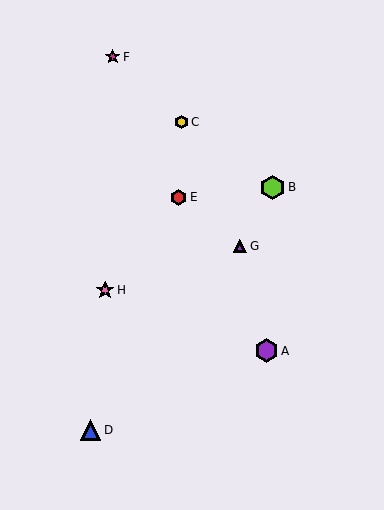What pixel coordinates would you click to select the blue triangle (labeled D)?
Click at (91, 430) to select the blue triangle D.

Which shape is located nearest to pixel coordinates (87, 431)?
The blue triangle (labeled D) at (91, 430) is nearest to that location.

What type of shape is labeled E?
Shape E is a red hexagon.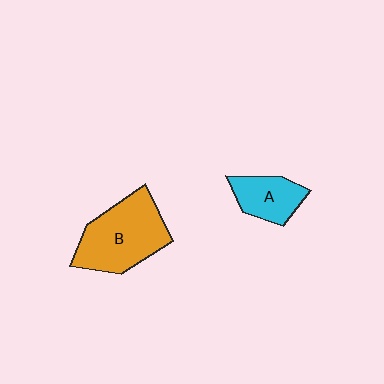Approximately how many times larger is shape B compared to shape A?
Approximately 1.9 times.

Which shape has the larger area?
Shape B (orange).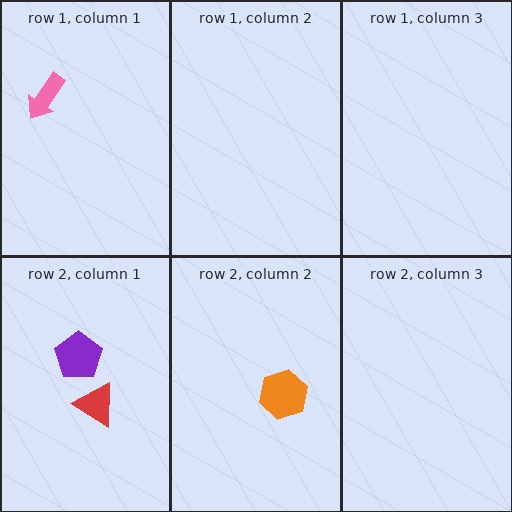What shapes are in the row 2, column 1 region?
The purple pentagon, the red triangle.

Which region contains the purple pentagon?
The row 2, column 1 region.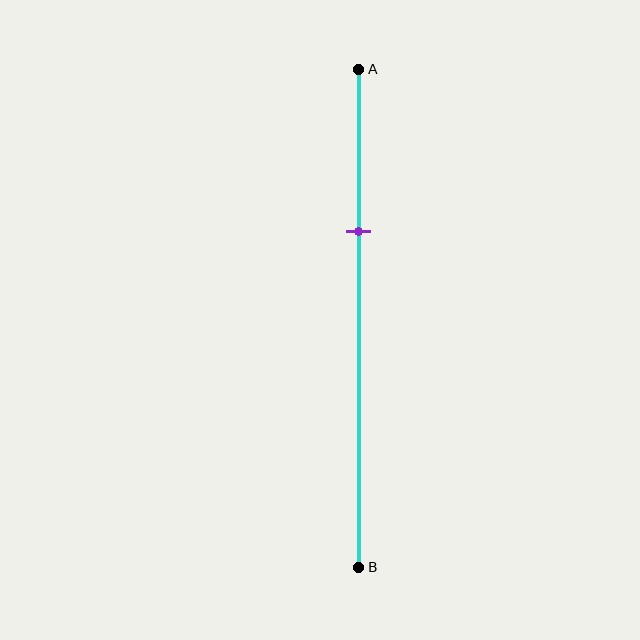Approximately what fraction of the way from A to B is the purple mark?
The purple mark is approximately 35% of the way from A to B.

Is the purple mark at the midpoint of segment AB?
No, the mark is at about 35% from A, not at the 50% midpoint.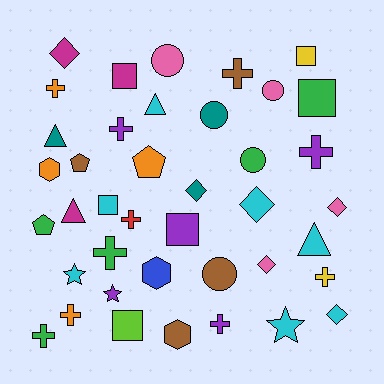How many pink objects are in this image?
There are 4 pink objects.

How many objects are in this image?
There are 40 objects.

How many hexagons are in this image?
There are 3 hexagons.